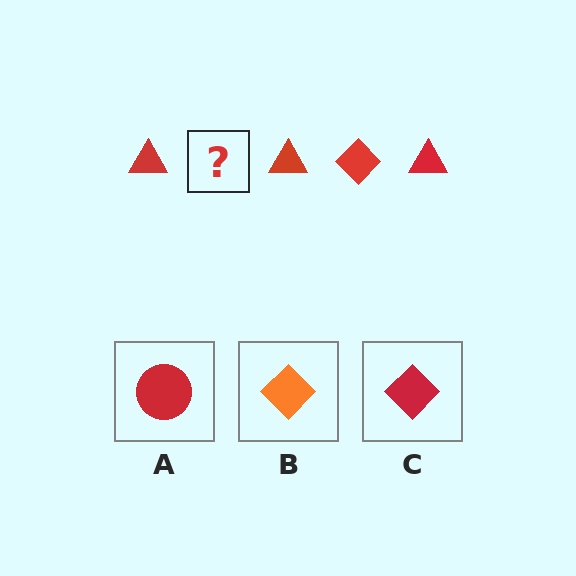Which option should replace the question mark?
Option C.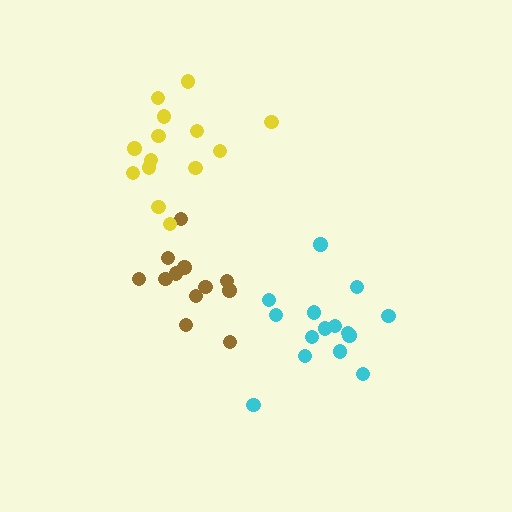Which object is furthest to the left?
The yellow cluster is leftmost.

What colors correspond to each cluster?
The clusters are colored: brown, yellow, cyan.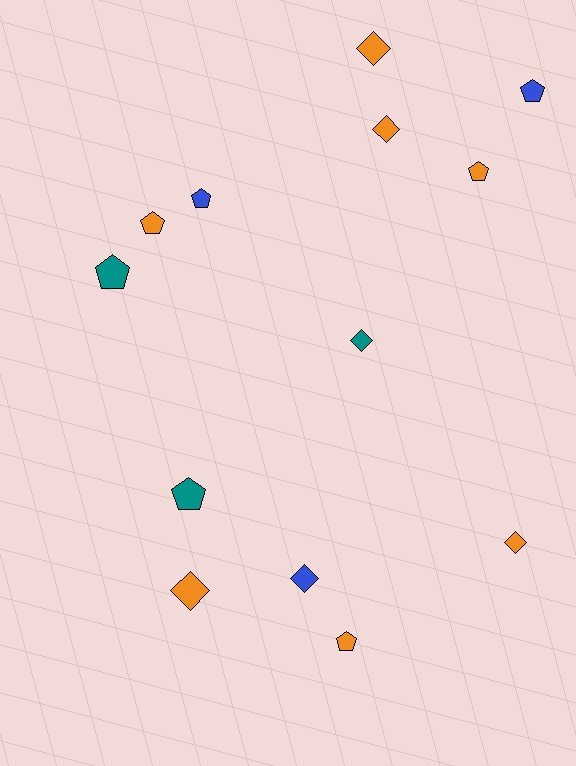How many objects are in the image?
There are 13 objects.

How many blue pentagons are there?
There are 2 blue pentagons.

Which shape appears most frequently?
Pentagon, with 7 objects.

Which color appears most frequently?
Orange, with 7 objects.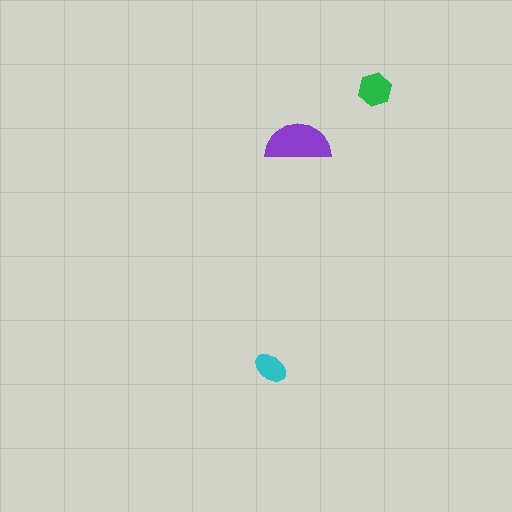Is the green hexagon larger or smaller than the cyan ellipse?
Larger.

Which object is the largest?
The purple semicircle.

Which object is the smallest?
The cyan ellipse.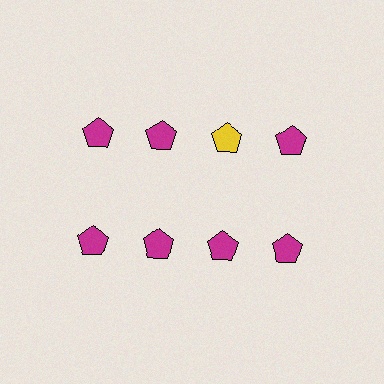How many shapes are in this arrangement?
There are 8 shapes arranged in a grid pattern.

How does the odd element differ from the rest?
It has a different color: yellow instead of magenta.